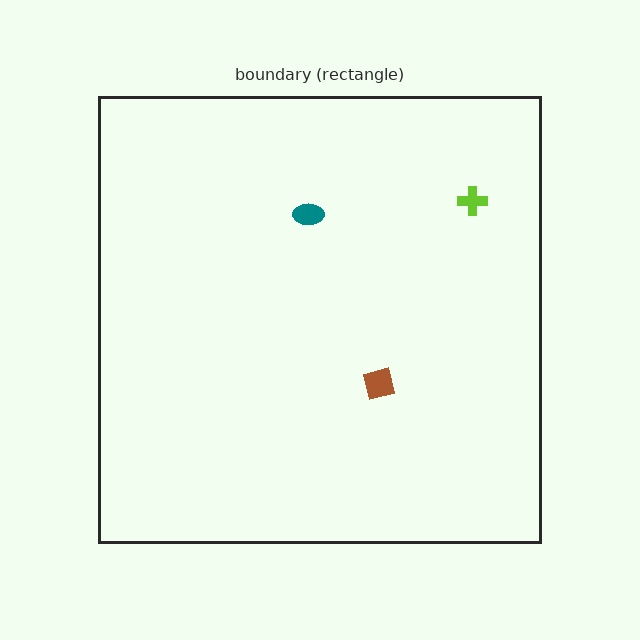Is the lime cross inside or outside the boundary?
Inside.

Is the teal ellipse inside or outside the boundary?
Inside.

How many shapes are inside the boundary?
3 inside, 0 outside.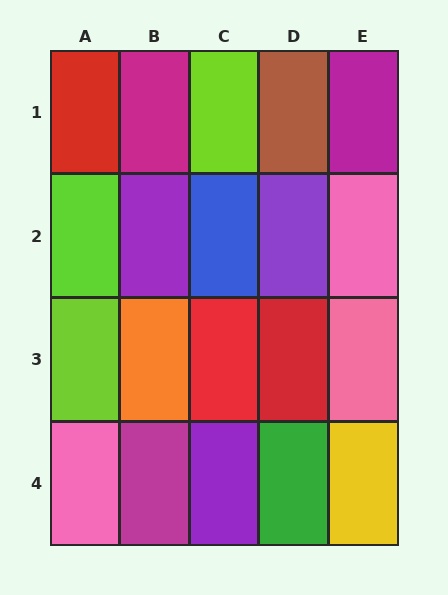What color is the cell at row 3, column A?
Lime.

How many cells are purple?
3 cells are purple.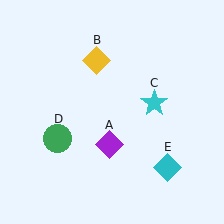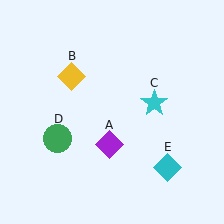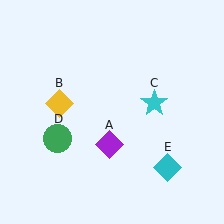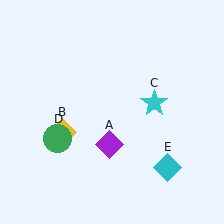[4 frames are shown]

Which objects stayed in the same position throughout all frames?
Purple diamond (object A) and cyan star (object C) and green circle (object D) and cyan diamond (object E) remained stationary.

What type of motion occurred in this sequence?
The yellow diamond (object B) rotated counterclockwise around the center of the scene.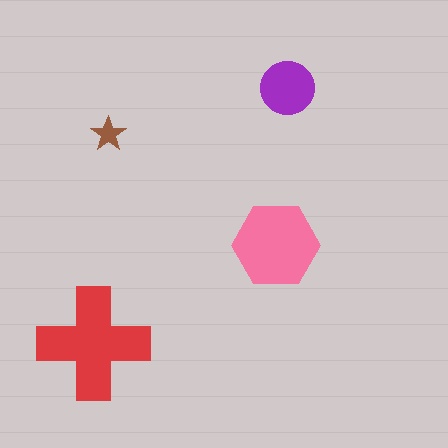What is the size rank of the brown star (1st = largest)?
4th.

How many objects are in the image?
There are 4 objects in the image.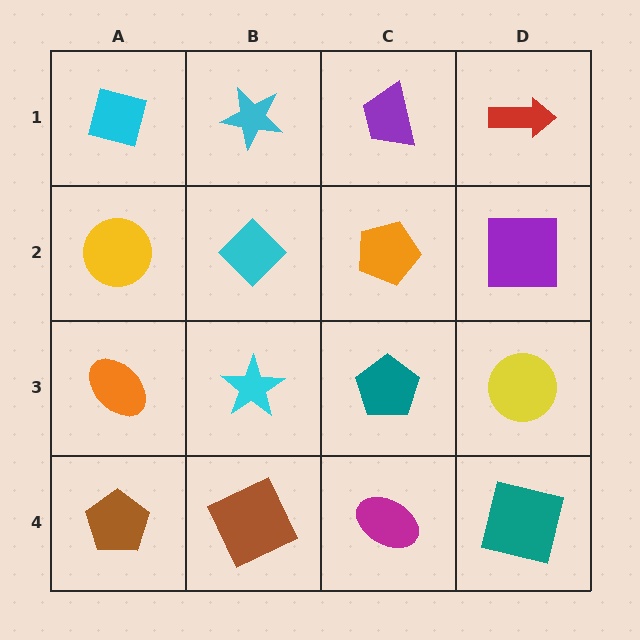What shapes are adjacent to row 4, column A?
An orange ellipse (row 3, column A), a brown square (row 4, column B).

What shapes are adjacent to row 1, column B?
A cyan diamond (row 2, column B), a cyan diamond (row 1, column A), a purple trapezoid (row 1, column C).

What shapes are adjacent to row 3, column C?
An orange pentagon (row 2, column C), a magenta ellipse (row 4, column C), a cyan star (row 3, column B), a yellow circle (row 3, column D).